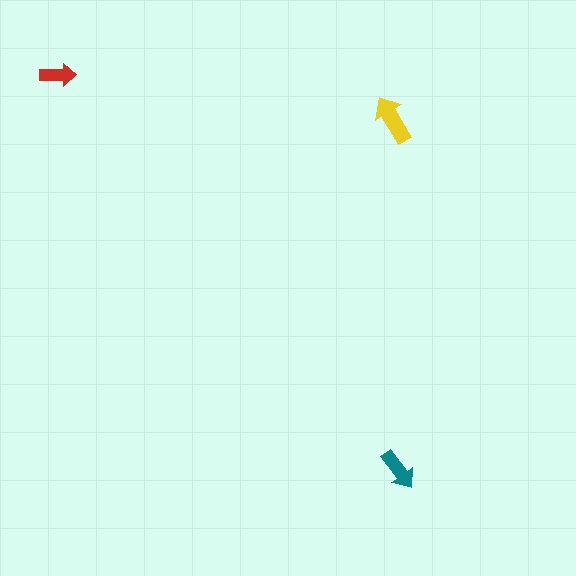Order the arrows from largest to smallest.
the yellow one, the teal one, the red one.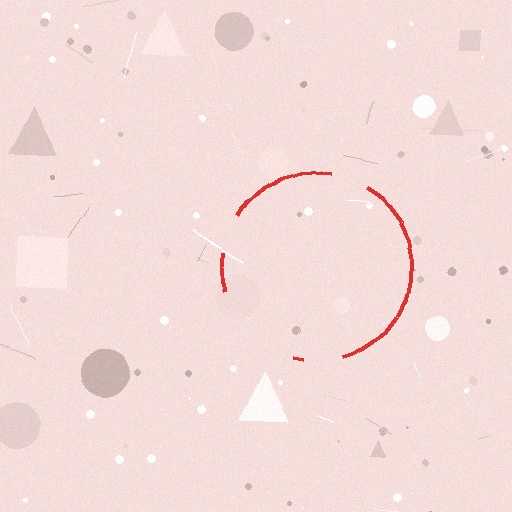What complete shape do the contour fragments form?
The contour fragments form a circle.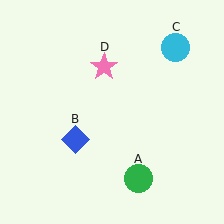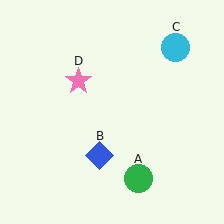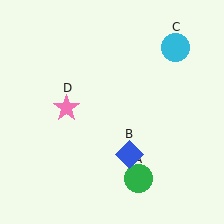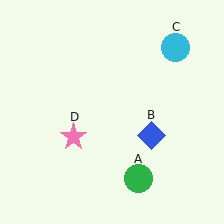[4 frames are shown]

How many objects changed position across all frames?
2 objects changed position: blue diamond (object B), pink star (object D).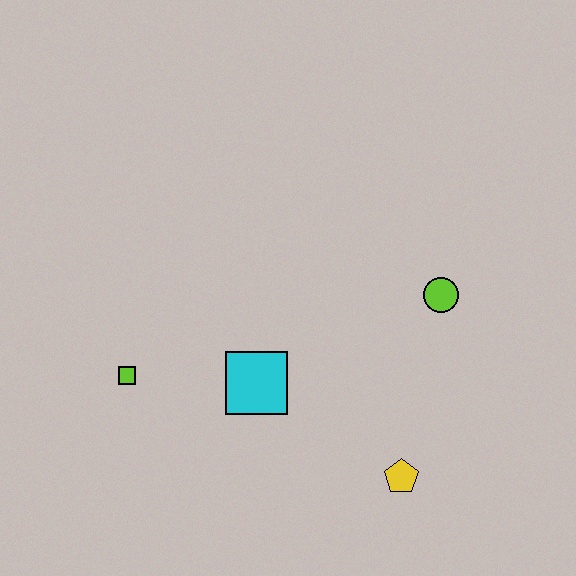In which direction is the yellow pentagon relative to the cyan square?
The yellow pentagon is to the right of the cyan square.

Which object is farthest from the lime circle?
The lime square is farthest from the lime circle.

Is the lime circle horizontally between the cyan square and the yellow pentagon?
No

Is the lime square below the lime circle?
Yes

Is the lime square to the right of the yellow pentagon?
No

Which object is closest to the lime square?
The cyan square is closest to the lime square.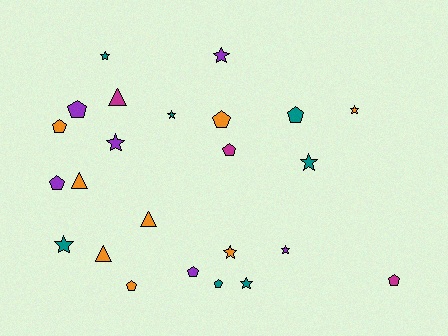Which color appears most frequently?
Orange, with 8 objects.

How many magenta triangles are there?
There is 1 magenta triangle.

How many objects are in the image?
There are 24 objects.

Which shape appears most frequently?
Pentagon, with 10 objects.